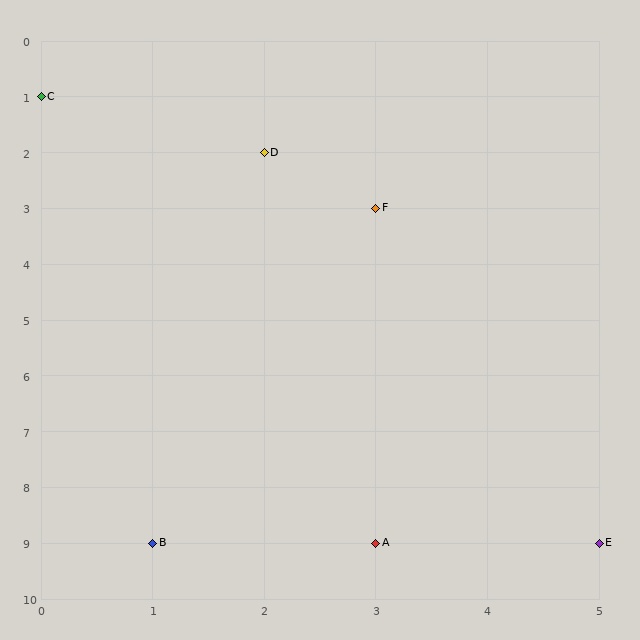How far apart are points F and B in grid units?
Points F and B are 2 columns and 6 rows apart (about 6.3 grid units diagonally).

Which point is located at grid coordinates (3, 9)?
Point A is at (3, 9).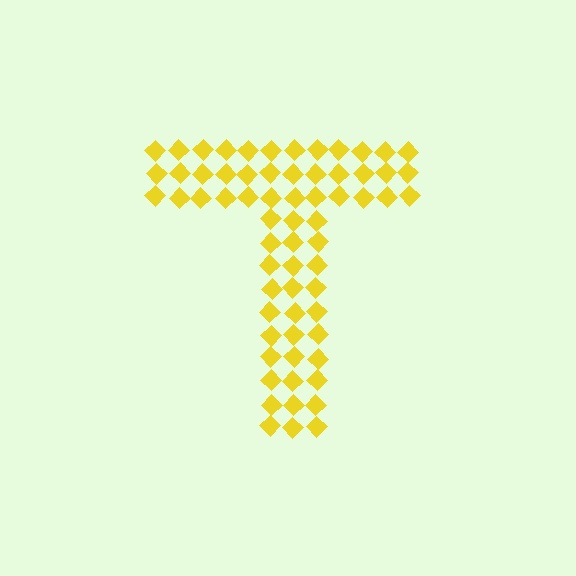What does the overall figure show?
The overall figure shows the letter T.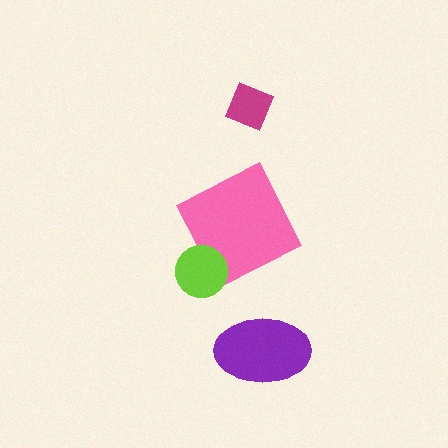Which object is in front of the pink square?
The lime circle is in front of the pink square.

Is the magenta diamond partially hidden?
No, no other shape covers it.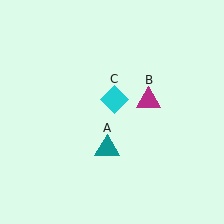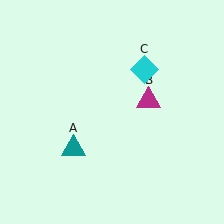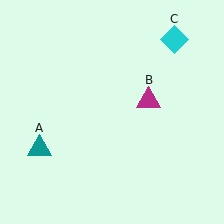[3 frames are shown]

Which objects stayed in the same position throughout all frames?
Magenta triangle (object B) remained stationary.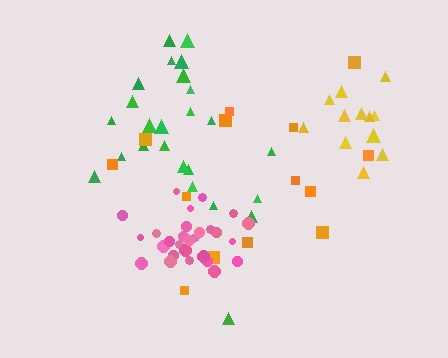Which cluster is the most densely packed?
Pink.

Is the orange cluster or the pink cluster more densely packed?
Pink.